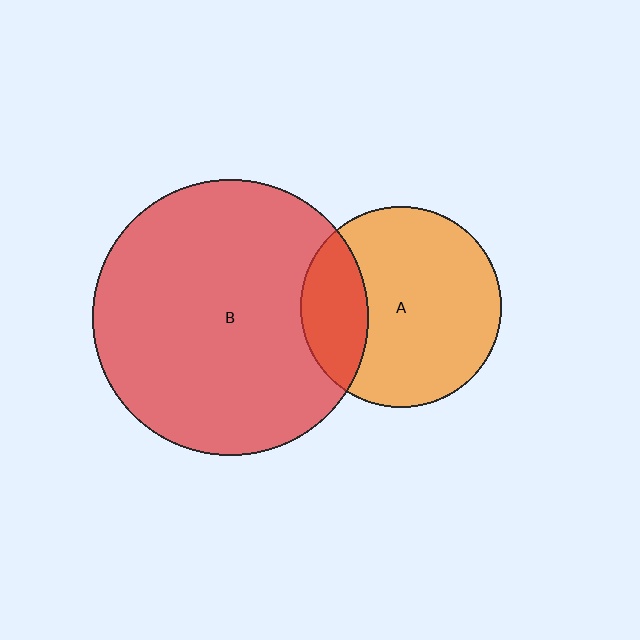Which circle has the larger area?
Circle B (red).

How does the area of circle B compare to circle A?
Approximately 1.9 times.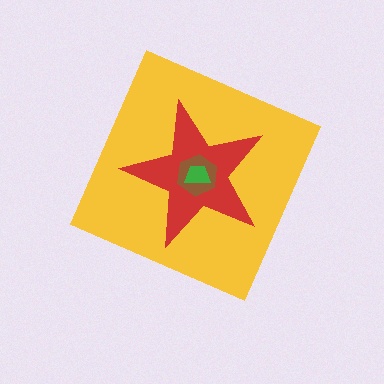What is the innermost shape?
The green trapezoid.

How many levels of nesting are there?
4.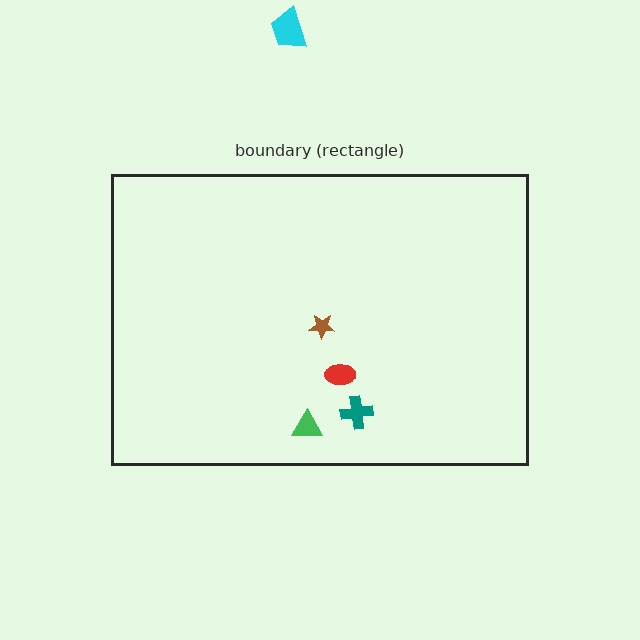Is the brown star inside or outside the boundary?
Inside.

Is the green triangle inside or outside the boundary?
Inside.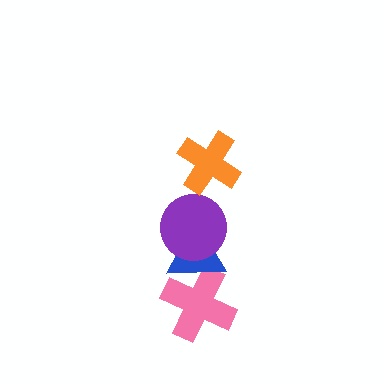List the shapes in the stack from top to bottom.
From top to bottom: the orange cross, the purple circle, the blue triangle, the pink cross.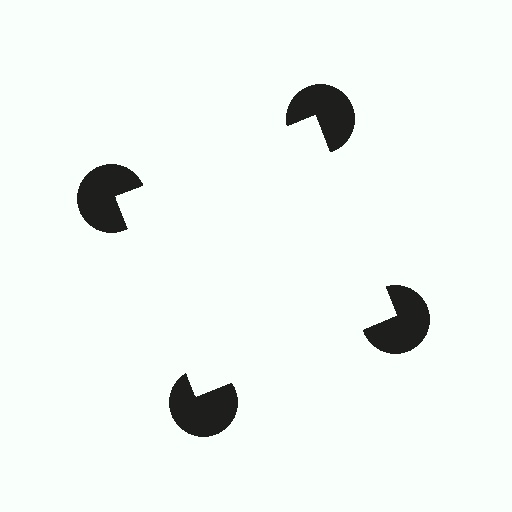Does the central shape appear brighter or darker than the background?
It typically appears slightly brighter than the background, even though no actual brightness change is drawn.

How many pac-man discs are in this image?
There are 4 — one at each vertex of the illusory square.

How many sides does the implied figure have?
4 sides.